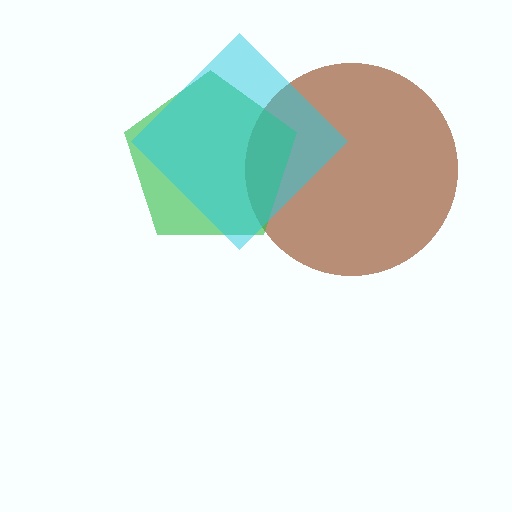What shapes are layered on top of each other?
The layered shapes are: a brown circle, a green pentagon, a cyan diamond.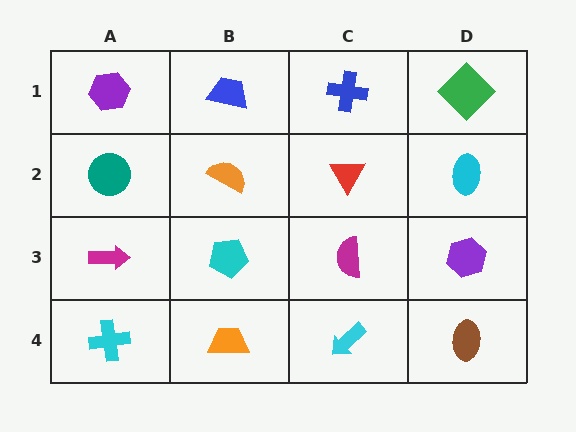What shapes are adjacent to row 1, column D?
A cyan ellipse (row 2, column D), a blue cross (row 1, column C).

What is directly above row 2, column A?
A purple hexagon.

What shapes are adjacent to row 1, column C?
A red triangle (row 2, column C), a blue trapezoid (row 1, column B), a green diamond (row 1, column D).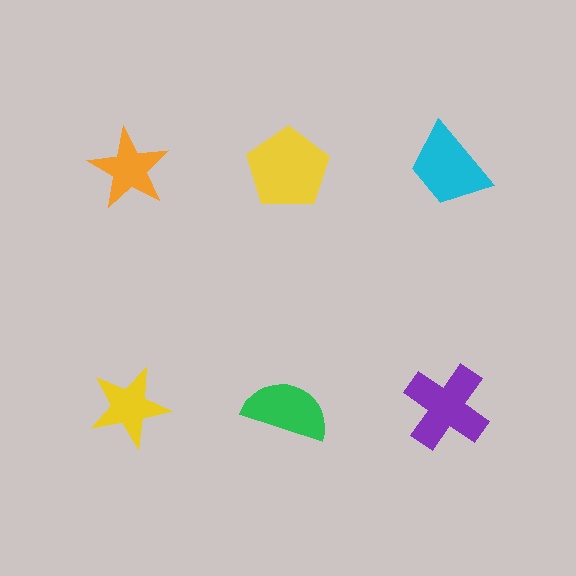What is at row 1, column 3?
A cyan trapezoid.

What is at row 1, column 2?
A yellow pentagon.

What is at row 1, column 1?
An orange star.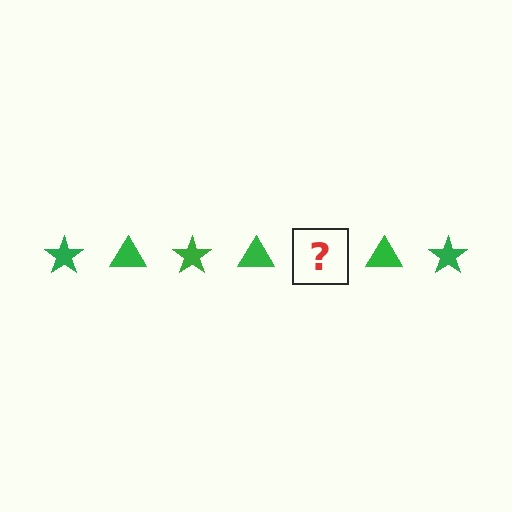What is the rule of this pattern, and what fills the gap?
The rule is that the pattern cycles through star, triangle shapes in green. The gap should be filled with a green star.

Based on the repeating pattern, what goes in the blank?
The blank should be a green star.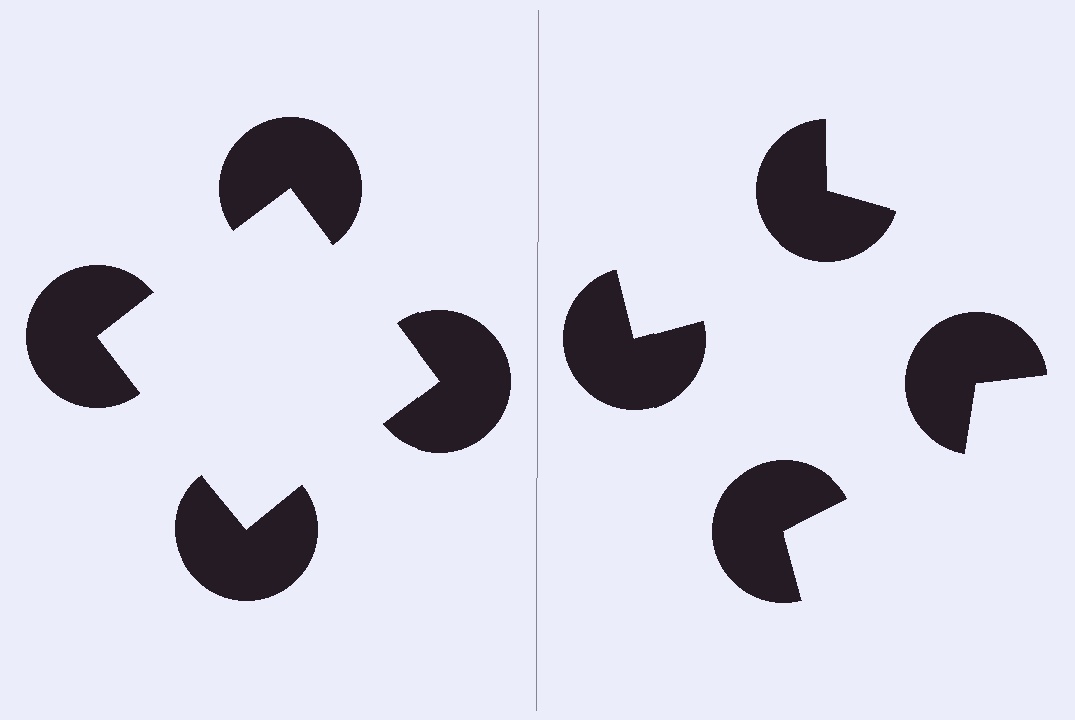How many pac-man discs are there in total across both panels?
8 — 4 on each side.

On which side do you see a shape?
An illusory square appears on the left side. On the right side the wedge cuts are rotated, so no coherent shape forms.